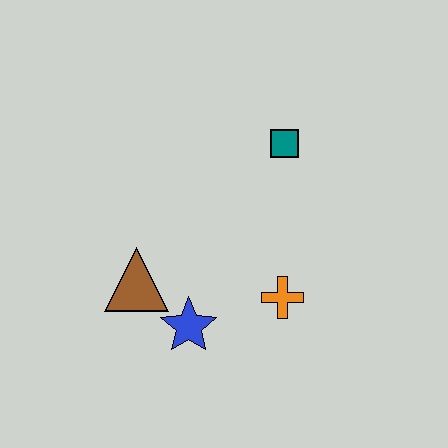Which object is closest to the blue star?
The brown triangle is closest to the blue star.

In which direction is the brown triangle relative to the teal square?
The brown triangle is to the left of the teal square.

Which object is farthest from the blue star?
The teal square is farthest from the blue star.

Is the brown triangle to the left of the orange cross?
Yes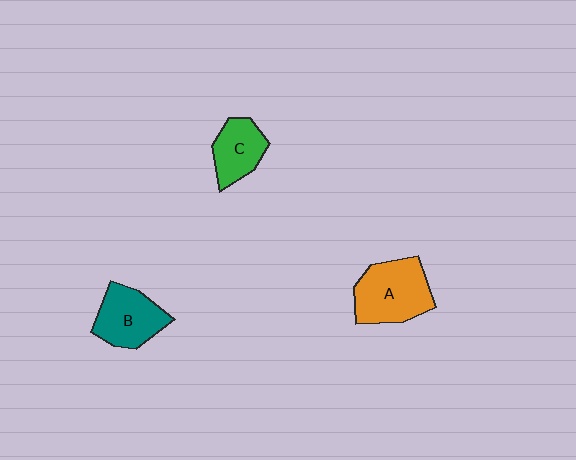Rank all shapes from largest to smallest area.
From largest to smallest: A (orange), B (teal), C (green).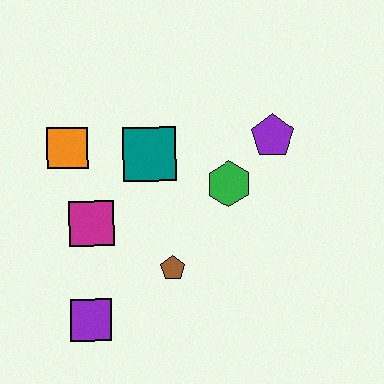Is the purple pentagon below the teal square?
No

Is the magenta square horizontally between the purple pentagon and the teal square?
No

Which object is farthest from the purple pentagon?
The purple square is farthest from the purple pentagon.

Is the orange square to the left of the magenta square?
Yes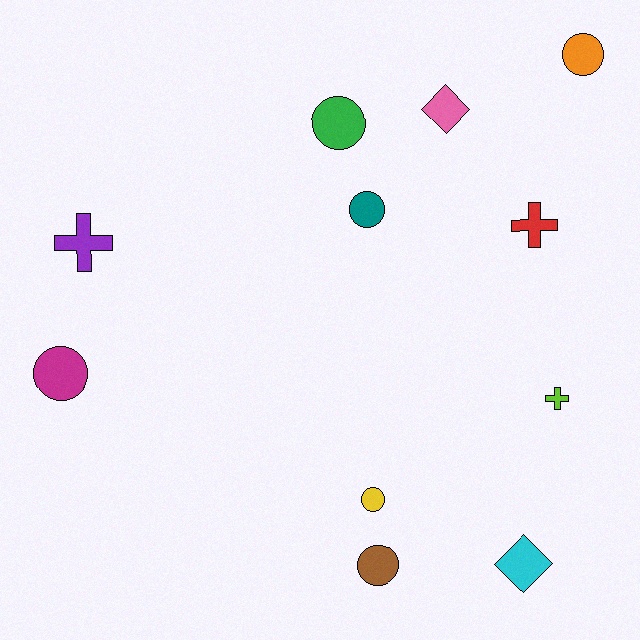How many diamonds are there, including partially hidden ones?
There are 2 diamonds.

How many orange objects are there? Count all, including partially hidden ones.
There is 1 orange object.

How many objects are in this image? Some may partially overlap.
There are 11 objects.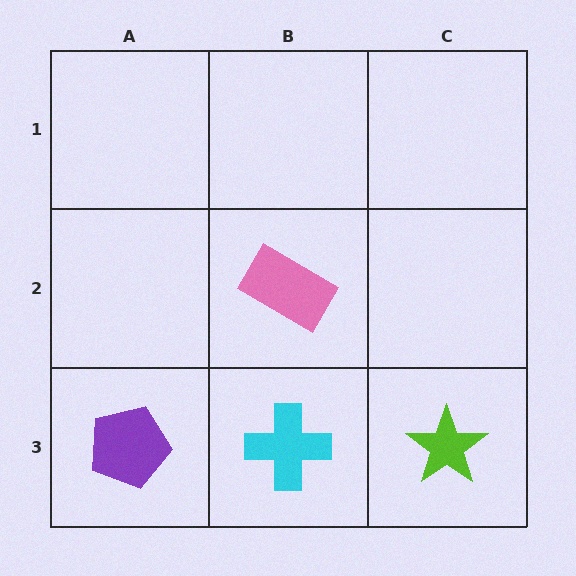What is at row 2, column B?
A pink rectangle.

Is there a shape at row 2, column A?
No, that cell is empty.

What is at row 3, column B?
A cyan cross.